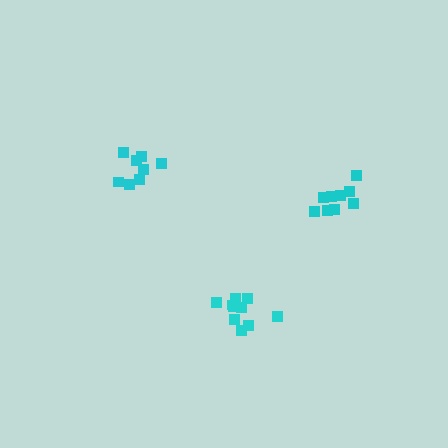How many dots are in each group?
Group 1: 9 dots, Group 2: 10 dots, Group 3: 8 dots (27 total).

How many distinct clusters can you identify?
There are 3 distinct clusters.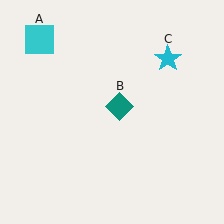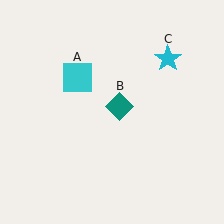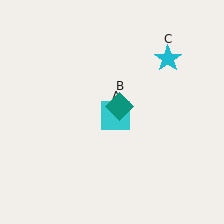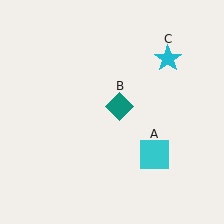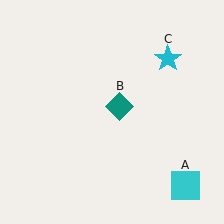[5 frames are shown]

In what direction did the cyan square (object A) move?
The cyan square (object A) moved down and to the right.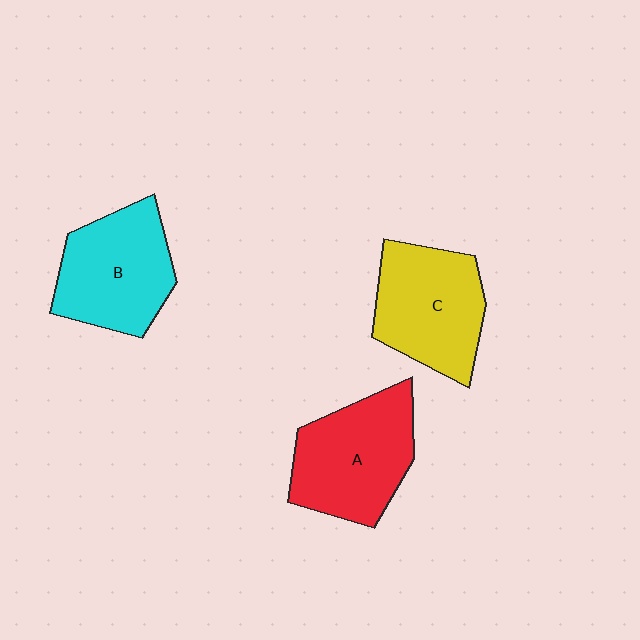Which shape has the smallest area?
Shape B (cyan).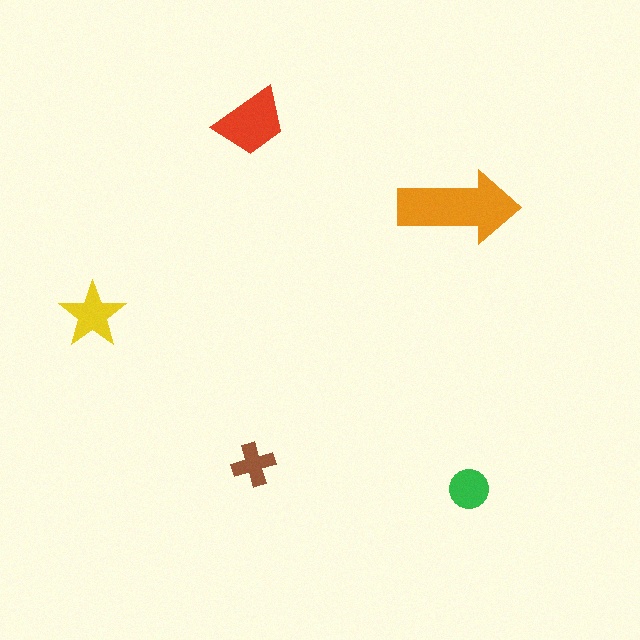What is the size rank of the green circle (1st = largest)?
4th.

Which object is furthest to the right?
The green circle is rightmost.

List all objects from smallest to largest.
The brown cross, the green circle, the yellow star, the red trapezoid, the orange arrow.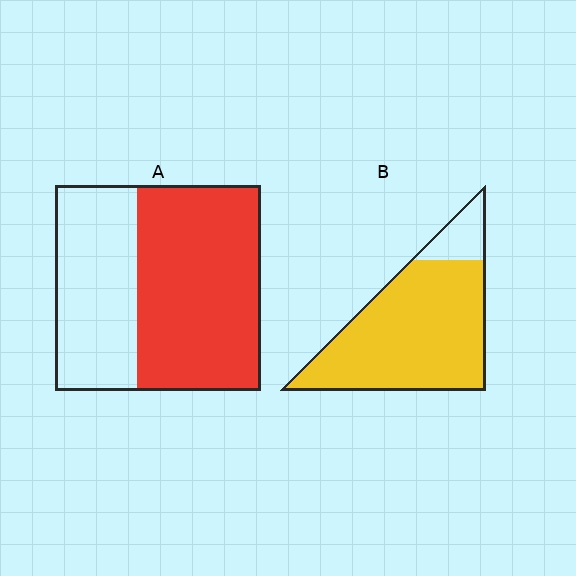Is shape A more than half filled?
Yes.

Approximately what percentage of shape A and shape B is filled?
A is approximately 60% and B is approximately 85%.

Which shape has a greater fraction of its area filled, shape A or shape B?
Shape B.